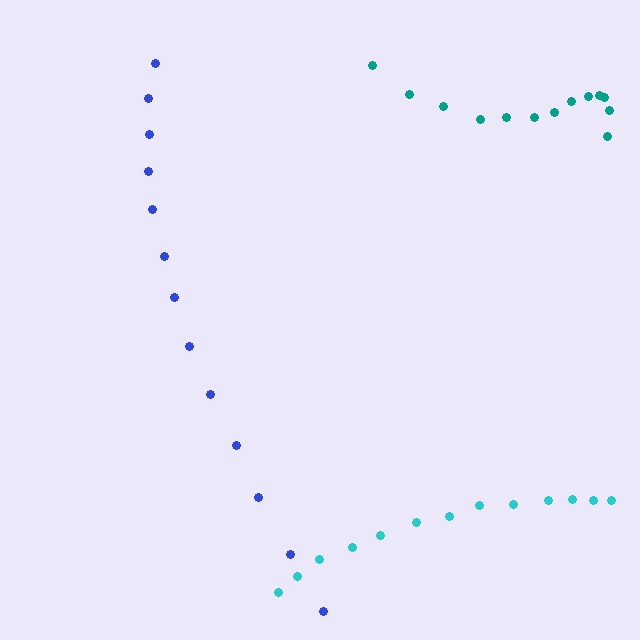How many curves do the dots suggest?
There are 3 distinct paths.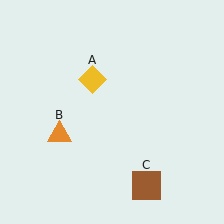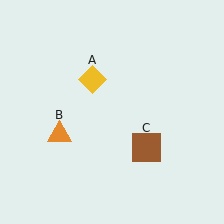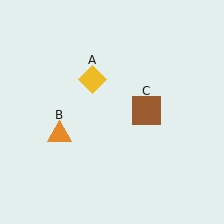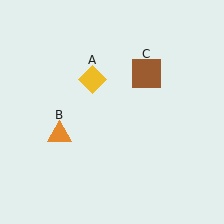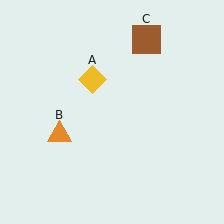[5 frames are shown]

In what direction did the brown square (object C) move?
The brown square (object C) moved up.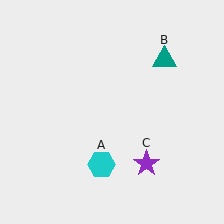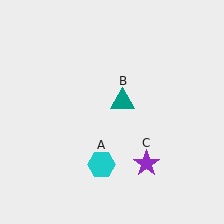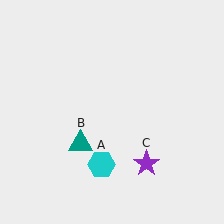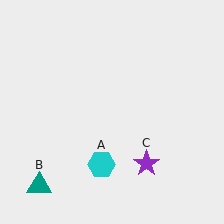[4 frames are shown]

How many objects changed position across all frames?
1 object changed position: teal triangle (object B).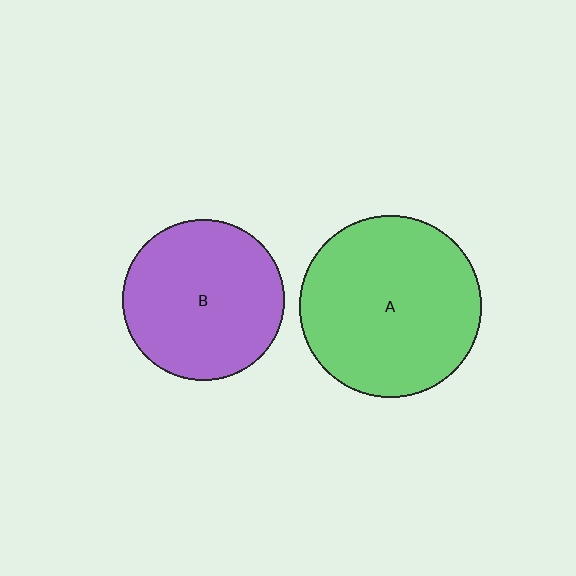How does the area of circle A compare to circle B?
Approximately 1.3 times.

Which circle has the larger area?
Circle A (green).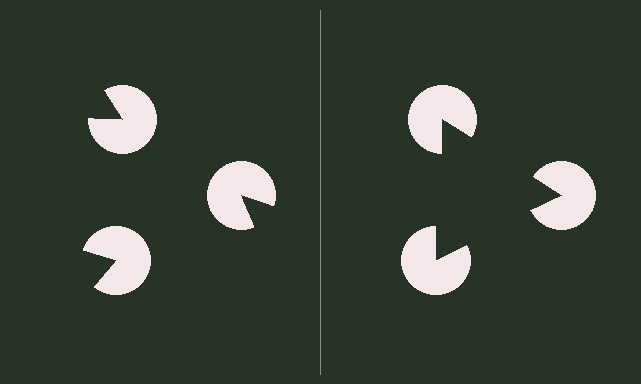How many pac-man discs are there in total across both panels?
6 — 3 on each side.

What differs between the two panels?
The pac-man discs are positioned identically on both sides; only the wedge orientations differ. On the right they align to a triangle; on the left they are misaligned.